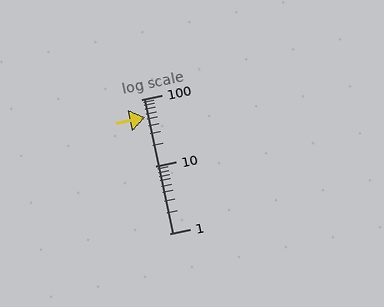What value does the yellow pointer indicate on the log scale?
The pointer indicates approximately 54.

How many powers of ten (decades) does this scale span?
The scale spans 2 decades, from 1 to 100.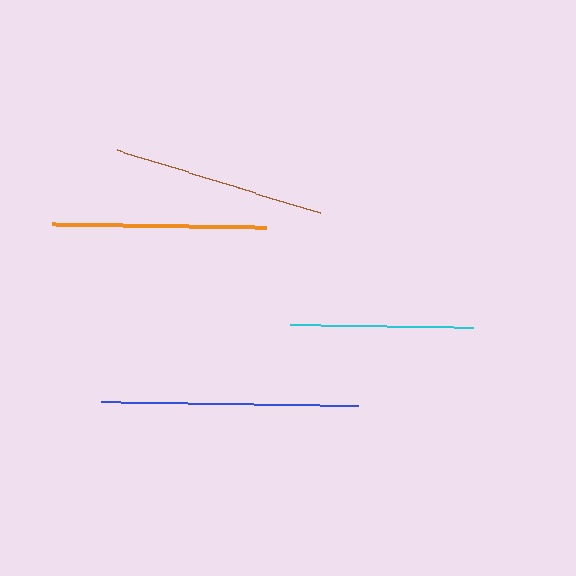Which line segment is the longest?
The blue line is the longest at approximately 258 pixels.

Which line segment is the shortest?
The cyan line is the shortest at approximately 184 pixels.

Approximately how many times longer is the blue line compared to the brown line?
The blue line is approximately 1.2 times the length of the brown line.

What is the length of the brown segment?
The brown segment is approximately 213 pixels long.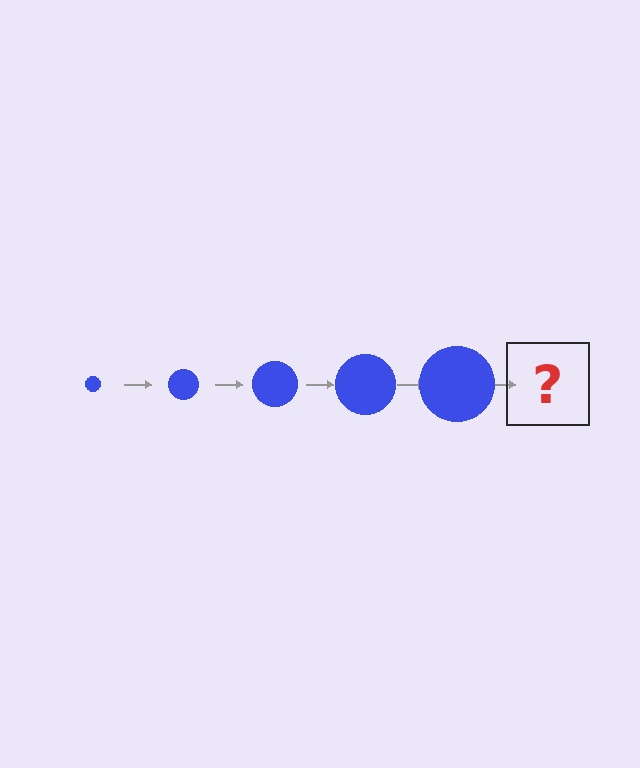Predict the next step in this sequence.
The next step is a blue circle, larger than the previous one.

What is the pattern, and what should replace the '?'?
The pattern is that the circle gets progressively larger each step. The '?' should be a blue circle, larger than the previous one.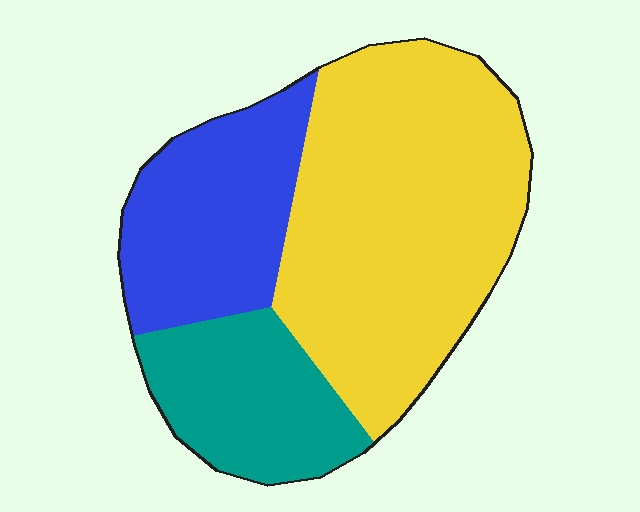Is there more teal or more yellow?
Yellow.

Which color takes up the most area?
Yellow, at roughly 55%.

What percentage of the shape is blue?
Blue covers roughly 25% of the shape.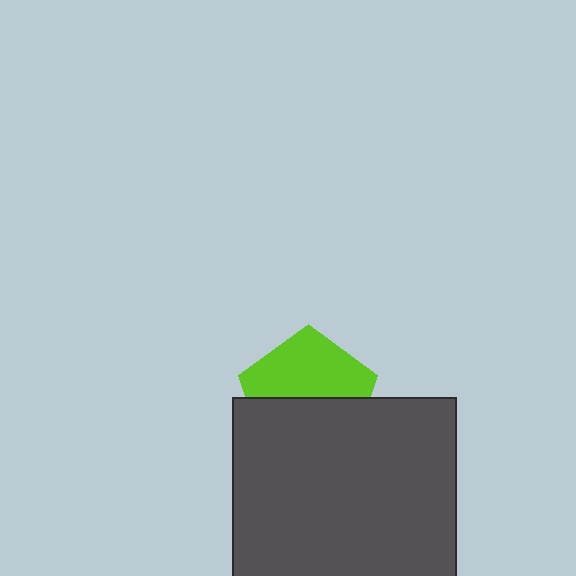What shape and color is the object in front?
The object in front is a dark gray rectangle.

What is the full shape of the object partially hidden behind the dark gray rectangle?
The partially hidden object is a lime pentagon.